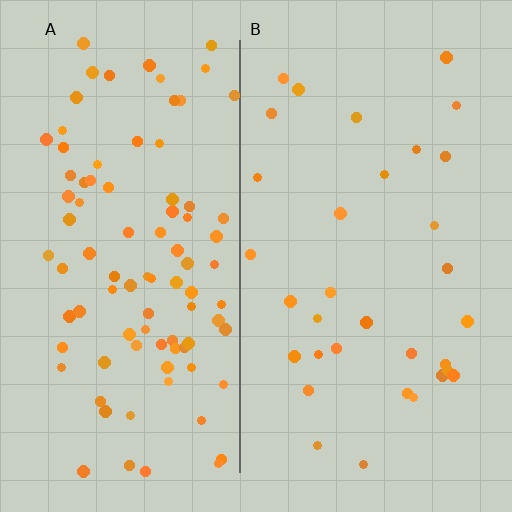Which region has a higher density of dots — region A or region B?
A (the left).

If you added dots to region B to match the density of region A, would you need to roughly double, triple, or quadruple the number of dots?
Approximately triple.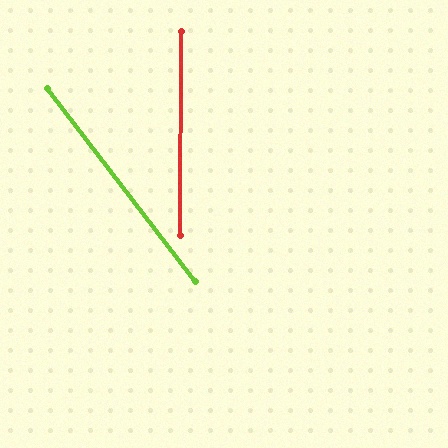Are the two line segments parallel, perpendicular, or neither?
Neither parallel nor perpendicular — they differ by about 38°.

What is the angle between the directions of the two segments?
Approximately 38 degrees.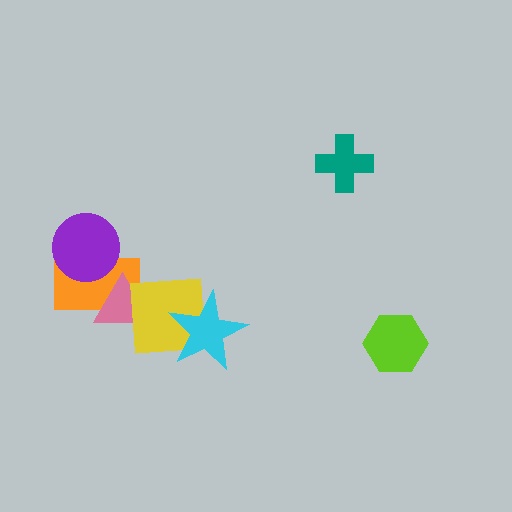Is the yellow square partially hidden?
Yes, it is partially covered by another shape.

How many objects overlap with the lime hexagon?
0 objects overlap with the lime hexagon.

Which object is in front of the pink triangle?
The yellow square is in front of the pink triangle.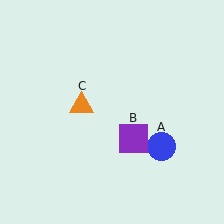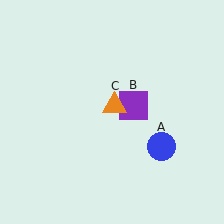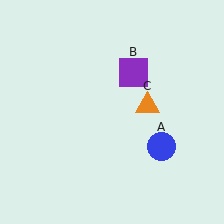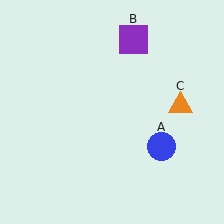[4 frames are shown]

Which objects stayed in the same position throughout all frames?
Blue circle (object A) remained stationary.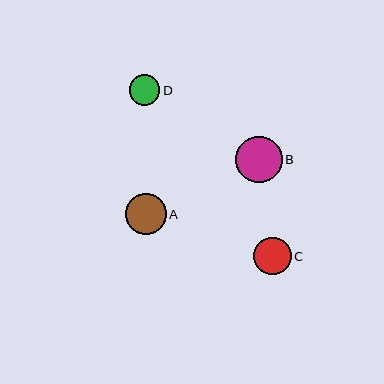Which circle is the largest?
Circle B is the largest with a size of approximately 46 pixels.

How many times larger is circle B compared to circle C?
Circle B is approximately 1.2 times the size of circle C.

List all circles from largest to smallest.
From largest to smallest: B, A, C, D.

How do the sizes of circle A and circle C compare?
Circle A and circle C are approximately the same size.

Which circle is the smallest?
Circle D is the smallest with a size of approximately 30 pixels.